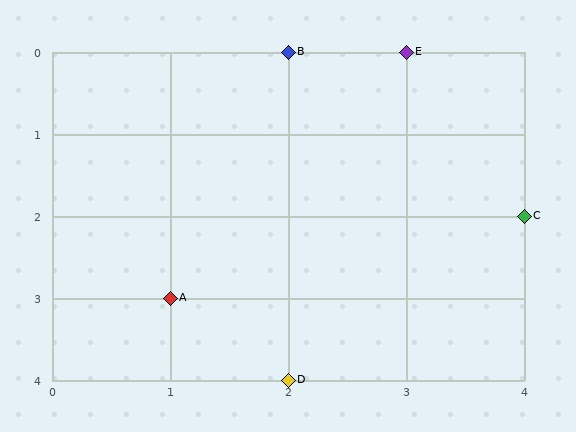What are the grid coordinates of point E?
Point E is at grid coordinates (3, 0).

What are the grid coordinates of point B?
Point B is at grid coordinates (2, 0).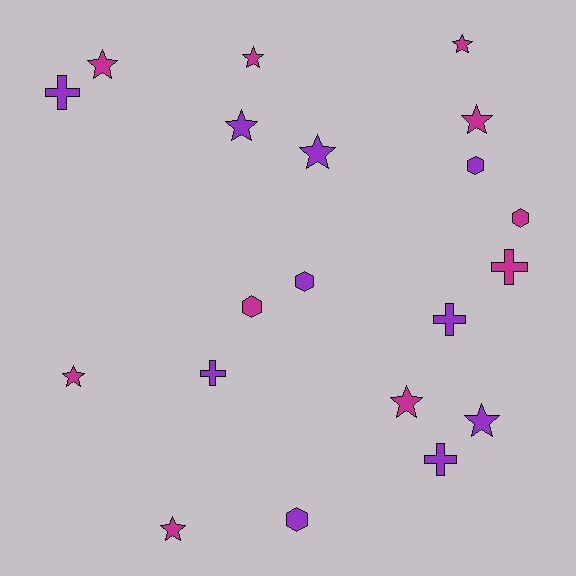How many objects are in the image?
There are 20 objects.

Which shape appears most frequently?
Star, with 10 objects.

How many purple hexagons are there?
There are 3 purple hexagons.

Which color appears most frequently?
Purple, with 10 objects.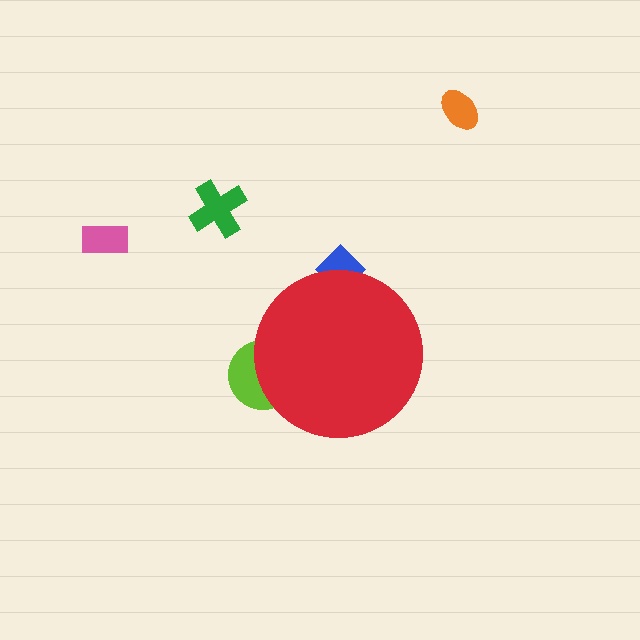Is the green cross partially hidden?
No, the green cross is fully visible.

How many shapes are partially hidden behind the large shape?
2 shapes are partially hidden.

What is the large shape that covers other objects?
A red circle.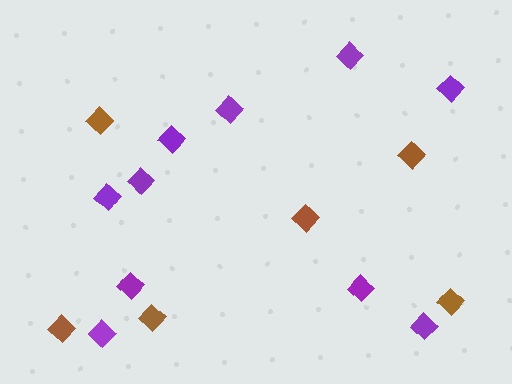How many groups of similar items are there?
There are 2 groups: one group of purple diamonds (10) and one group of brown diamonds (6).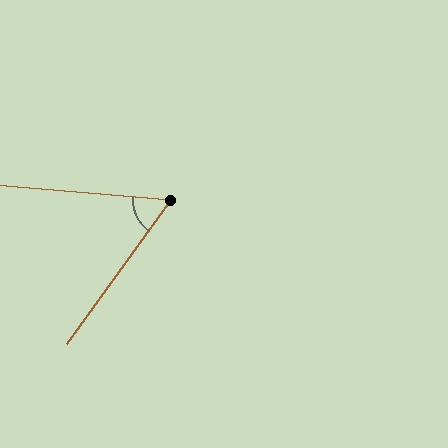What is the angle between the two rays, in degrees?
Approximately 59 degrees.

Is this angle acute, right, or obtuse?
It is acute.